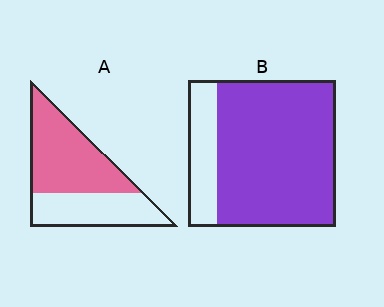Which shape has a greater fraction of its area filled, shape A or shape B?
Shape B.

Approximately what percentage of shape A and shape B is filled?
A is approximately 60% and B is approximately 80%.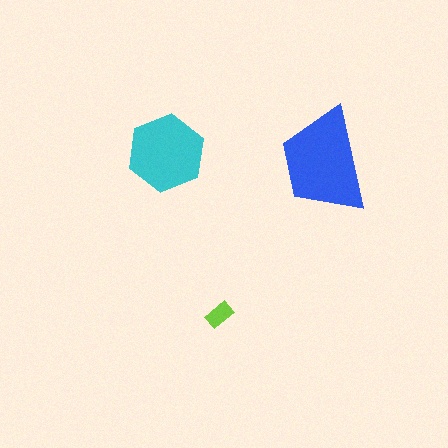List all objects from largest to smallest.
The blue trapezoid, the cyan hexagon, the lime rectangle.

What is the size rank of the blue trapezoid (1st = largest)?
1st.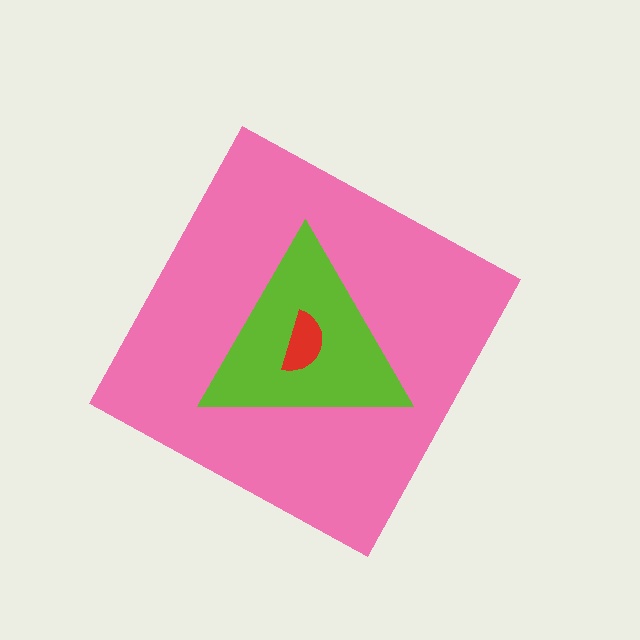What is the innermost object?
The red semicircle.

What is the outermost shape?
The pink diamond.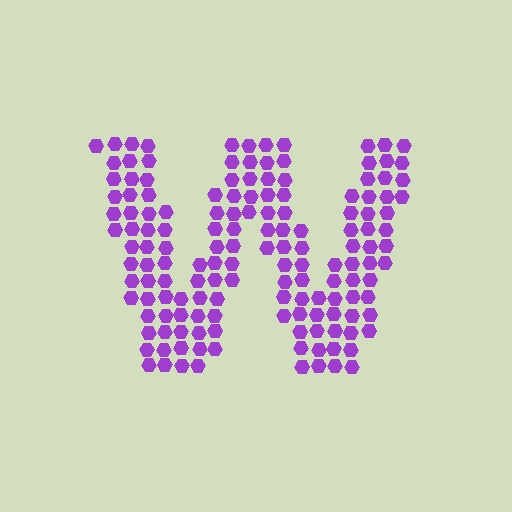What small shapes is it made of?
It is made of small hexagons.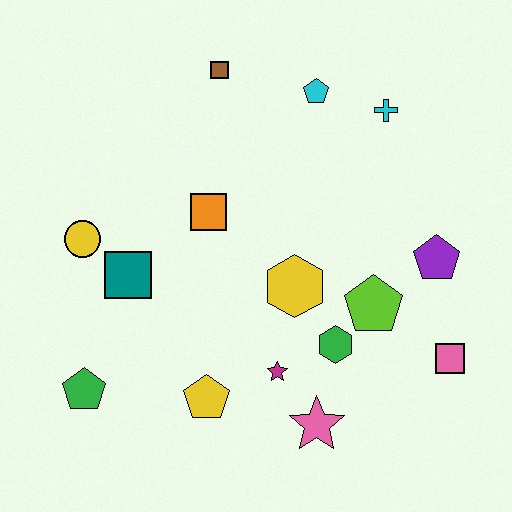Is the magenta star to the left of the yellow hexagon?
Yes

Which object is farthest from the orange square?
The pink square is farthest from the orange square.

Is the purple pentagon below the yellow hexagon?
No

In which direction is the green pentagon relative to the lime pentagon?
The green pentagon is to the left of the lime pentagon.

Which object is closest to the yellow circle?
The teal square is closest to the yellow circle.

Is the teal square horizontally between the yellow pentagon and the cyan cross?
No